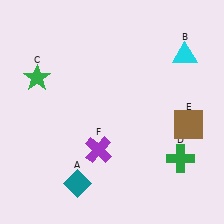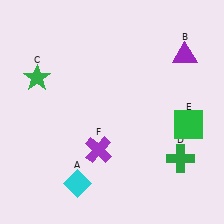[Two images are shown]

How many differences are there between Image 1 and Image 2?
There are 3 differences between the two images.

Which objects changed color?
A changed from teal to cyan. B changed from cyan to purple. E changed from brown to green.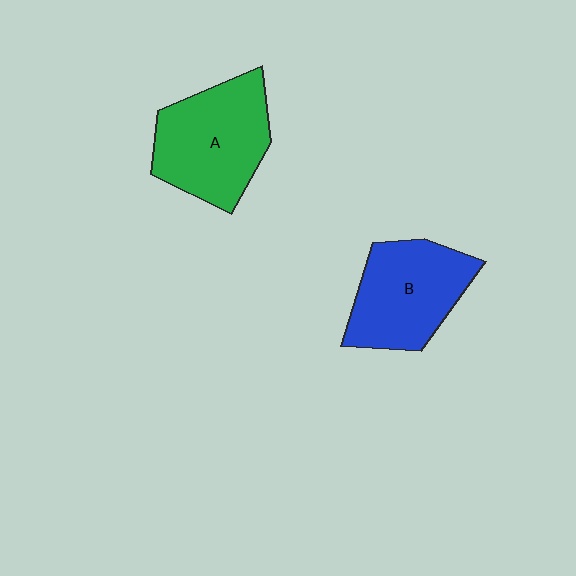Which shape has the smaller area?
Shape B (blue).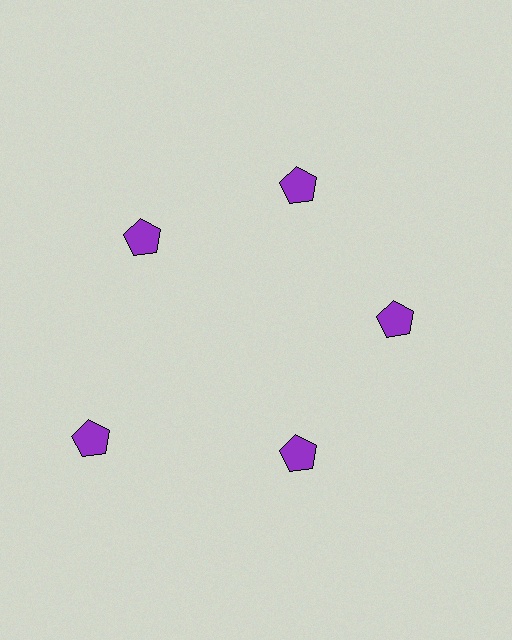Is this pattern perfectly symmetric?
No. The 5 purple pentagons are arranged in a ring, but one element near the 8 o'clock position is pushed outward from the center, breaking the 5-fold rotational symmetry.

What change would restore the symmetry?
The symmetry would be restored by moving it inward, back onto the ring so that all 5 pentagons sit at equal angles and equal distance from the center.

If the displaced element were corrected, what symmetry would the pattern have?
It would have 5-fold rotational symmetry — the pattern would map onto itself every 72 degrees.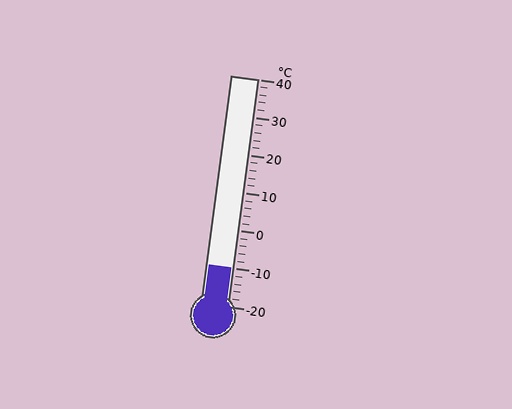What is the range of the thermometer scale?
The thermometer scale ranges from -20°C to 40°C.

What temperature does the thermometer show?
The thermometer shows approximately -10°C.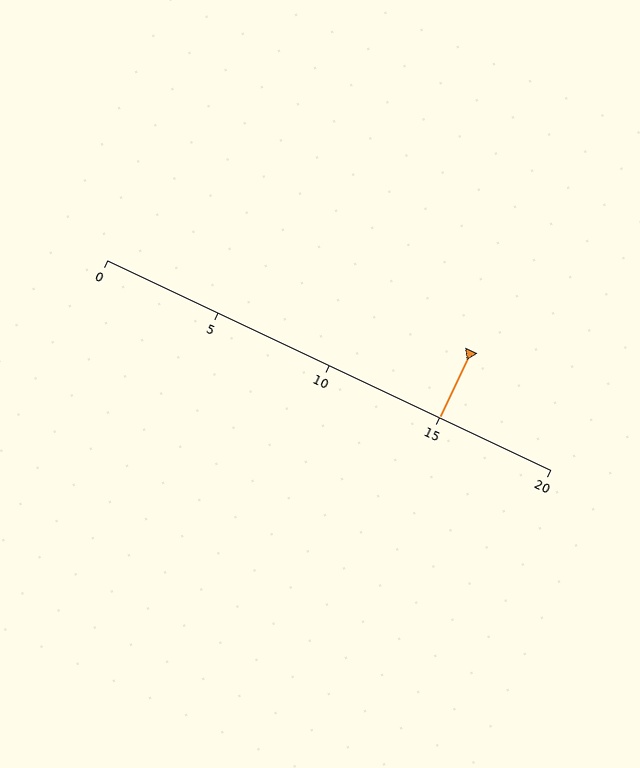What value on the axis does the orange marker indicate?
The marker indicates approximately 15.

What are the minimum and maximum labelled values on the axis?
The axis runs from 0 to 20.